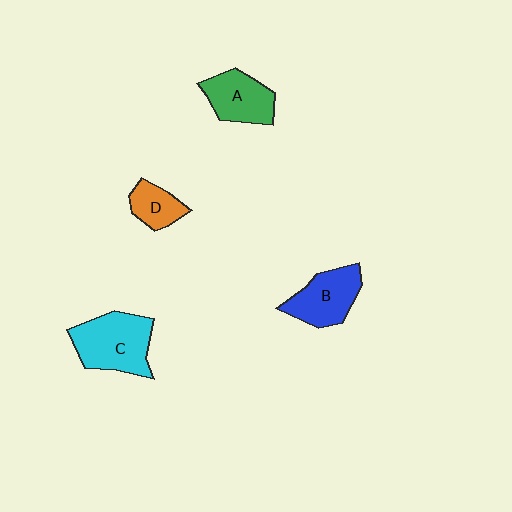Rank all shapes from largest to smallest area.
From largest to smallest: C (cyan), B (blue), A (green), D (orange).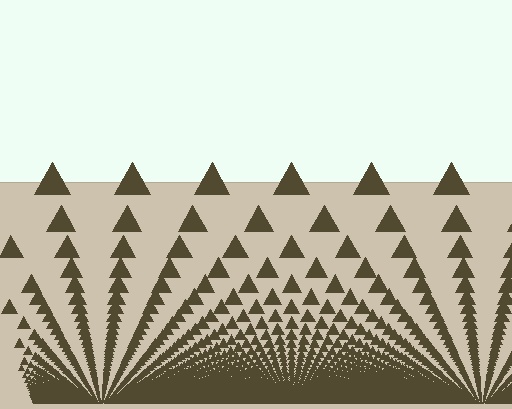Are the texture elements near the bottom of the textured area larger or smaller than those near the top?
Smaller. The gradient is inverted — elements near the bottom are smaller and denser.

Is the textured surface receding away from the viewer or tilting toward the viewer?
The surface appears to tilt toward the viewer. Texture elements get larger and sparser toward the top.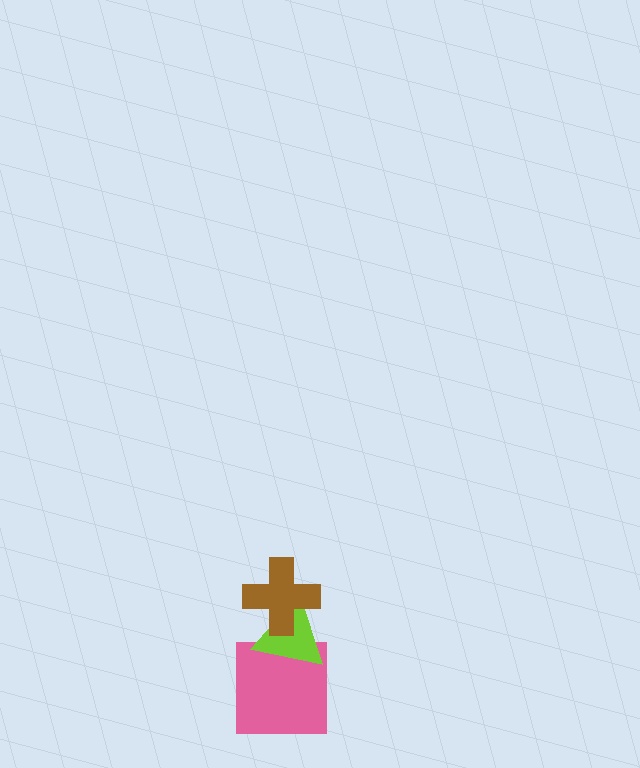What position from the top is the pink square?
The pink square is 3rd from the top.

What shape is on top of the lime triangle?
The brown cross is on top of the lime triangle.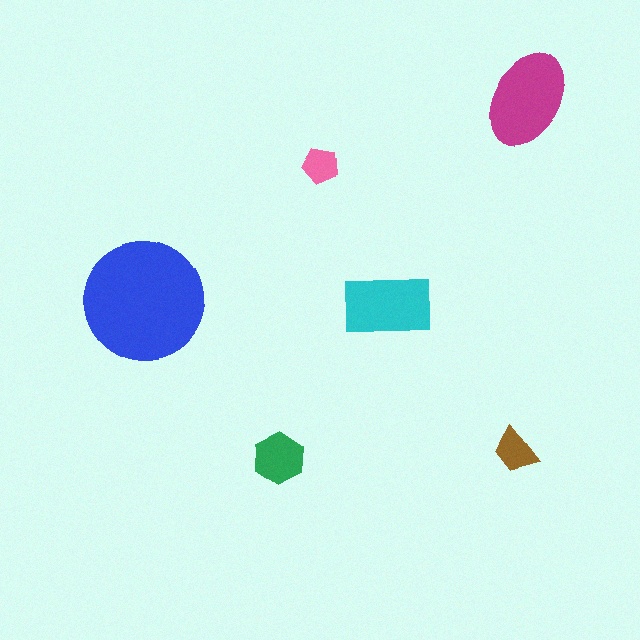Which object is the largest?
The blue circle.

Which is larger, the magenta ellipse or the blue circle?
The blue circle.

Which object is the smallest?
The pink pentagon.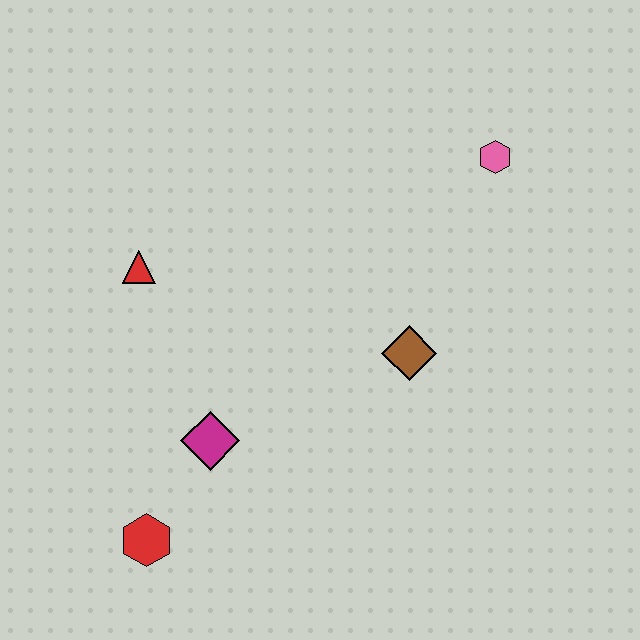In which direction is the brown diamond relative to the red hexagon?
The brown diamond is to the right of the red hexagon.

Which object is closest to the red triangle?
The magenta diamond is closest to the red triangle.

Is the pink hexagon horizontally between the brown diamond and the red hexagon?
No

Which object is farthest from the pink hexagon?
The red hexagon is farthest from the pink hexagon.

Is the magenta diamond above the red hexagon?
Yes